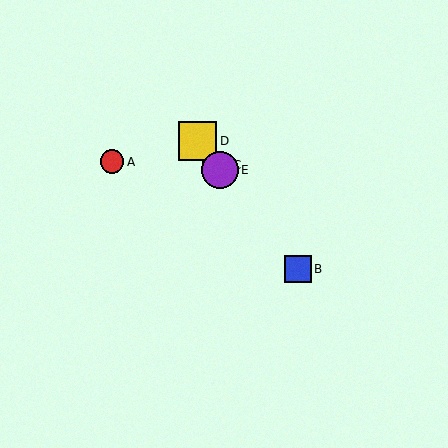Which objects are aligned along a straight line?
Objects B, C, D, E are aligned along a straight line.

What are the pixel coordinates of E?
Object E is at (220, 170).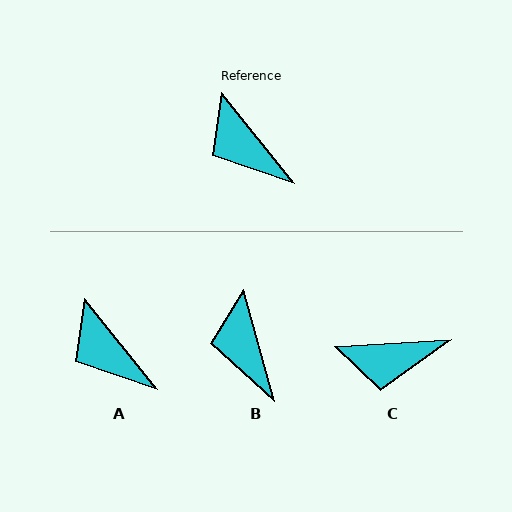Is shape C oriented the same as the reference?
No, it is off by about 55 degrees.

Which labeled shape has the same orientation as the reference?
A.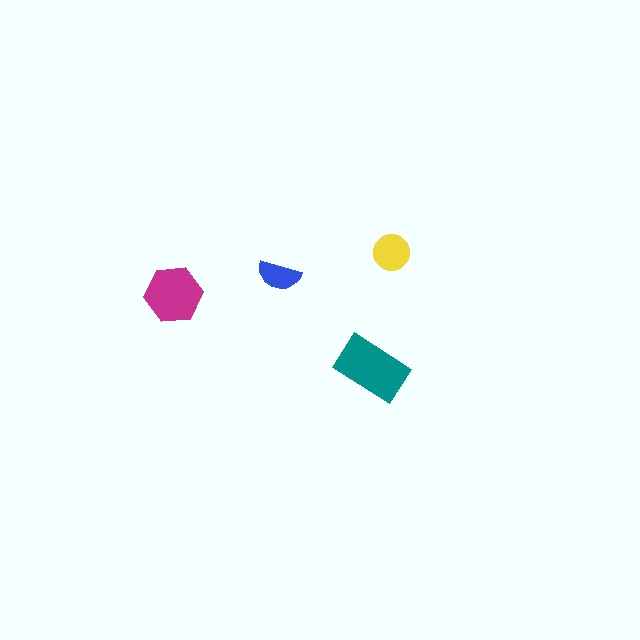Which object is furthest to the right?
The yellow circle is rightmost.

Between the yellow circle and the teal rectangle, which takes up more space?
The teal rectangle.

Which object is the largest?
The teal rectangle.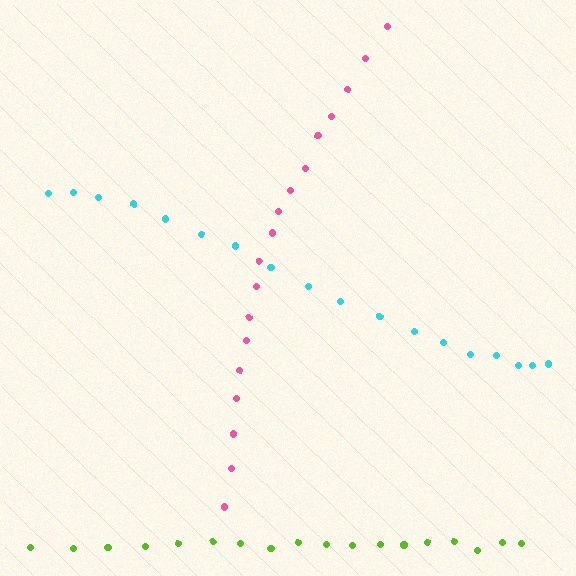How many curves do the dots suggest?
There are 3 distinct paths.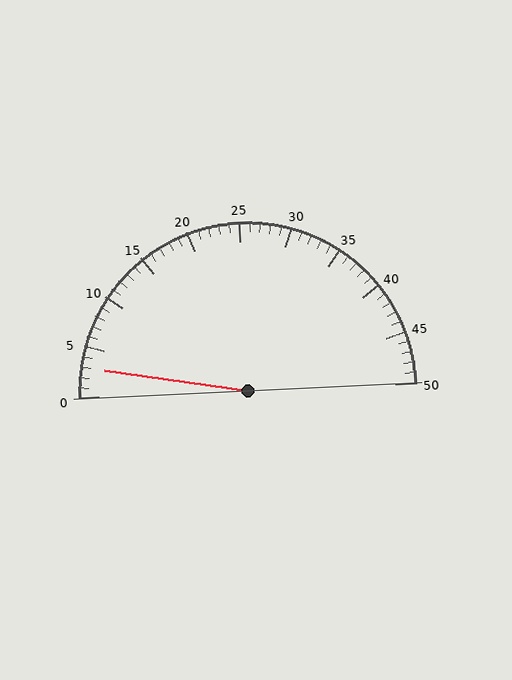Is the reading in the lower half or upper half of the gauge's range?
The reading is in the lower half of the range (0 to 50).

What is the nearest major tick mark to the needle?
The nearest major tick mark is 5.